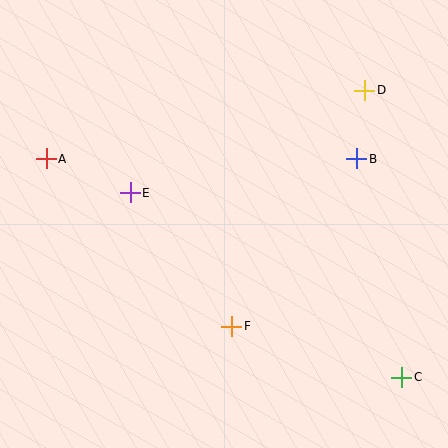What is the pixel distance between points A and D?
The distance between A and D is 326 pixels.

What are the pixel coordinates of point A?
Point A is at (46, 159).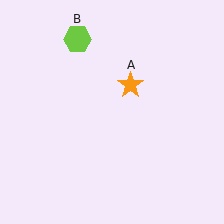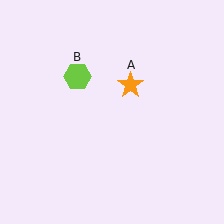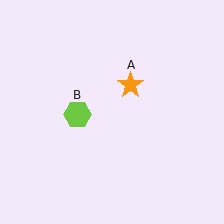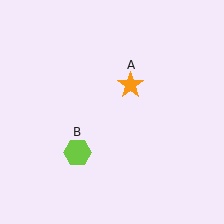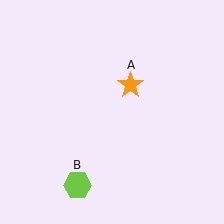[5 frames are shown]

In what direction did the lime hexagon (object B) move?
The lime hexagon (object B) moved down.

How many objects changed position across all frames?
1 object changed position: lime hexagon (object B).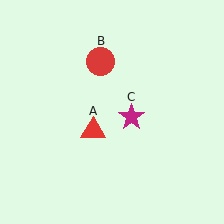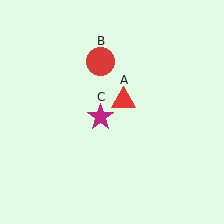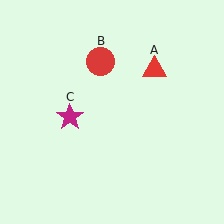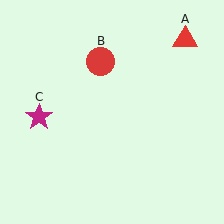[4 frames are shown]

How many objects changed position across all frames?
2 objects changed position: red triangle (object A), magenta star (object C).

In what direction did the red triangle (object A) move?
The red triangle (object A) moved up and to the right.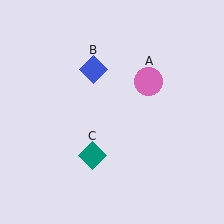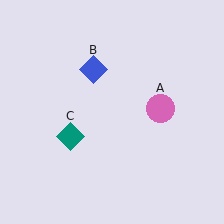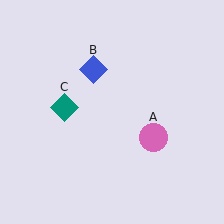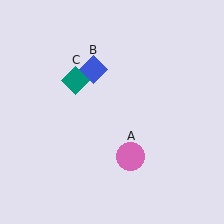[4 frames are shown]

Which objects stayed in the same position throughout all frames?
Blue diamond (object B) remained stationary.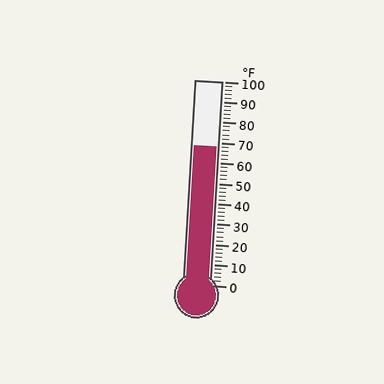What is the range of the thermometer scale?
The thermometer scale ranges from 0°F to 100°F.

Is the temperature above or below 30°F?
The temperature is above 30°F.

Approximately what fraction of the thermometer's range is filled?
The thermometer is filled to approximately 70% of its range.